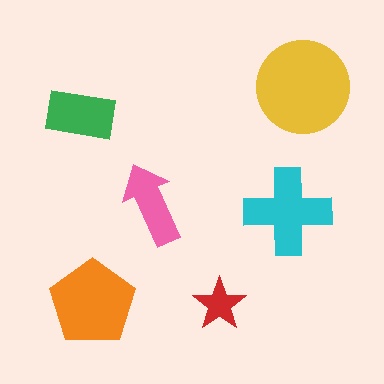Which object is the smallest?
The red star.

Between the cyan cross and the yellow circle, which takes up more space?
The yellow circle.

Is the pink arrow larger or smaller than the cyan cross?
Smaller.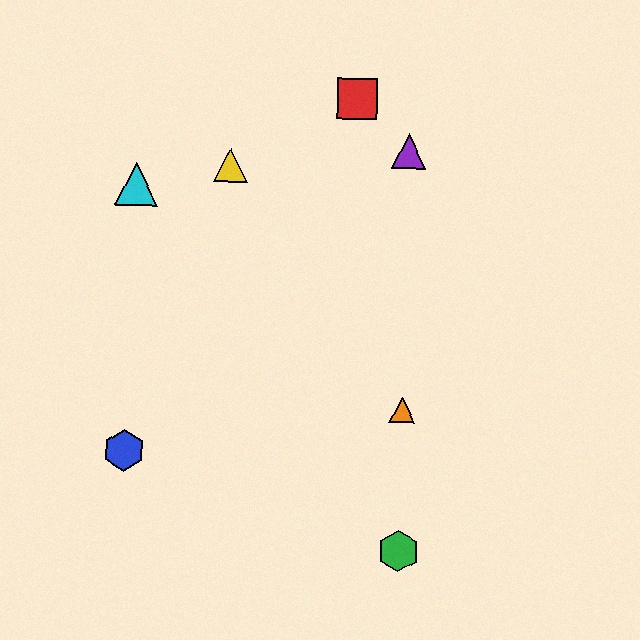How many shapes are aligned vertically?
3 shapes (the green hexagon, the purple triangle, the orange triangle) are aligned vertically.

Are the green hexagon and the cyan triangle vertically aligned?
No, the green hexagon is at x≈398 and the cyan triangle is at x≈136.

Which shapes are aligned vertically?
The green hexagon, the purple triangle, the orange triangle are aligned vertically.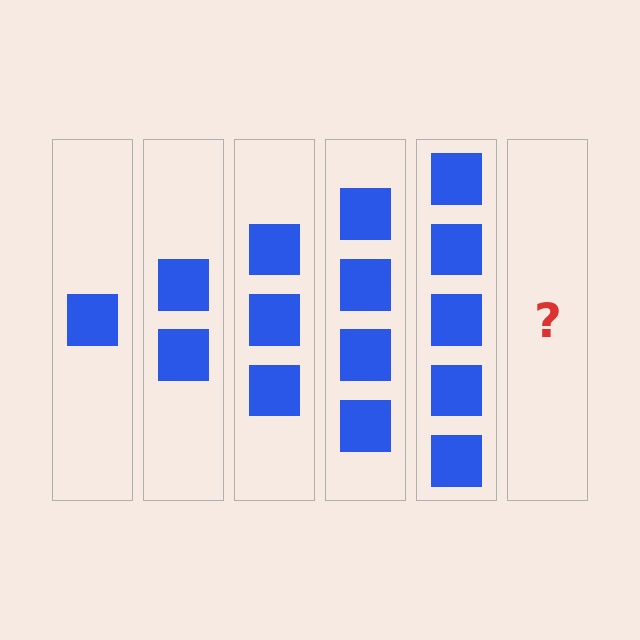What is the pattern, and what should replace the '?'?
The pattern is that each step adds one more square. The '?' should be 6 squares.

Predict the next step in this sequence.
The next step is 6 squares.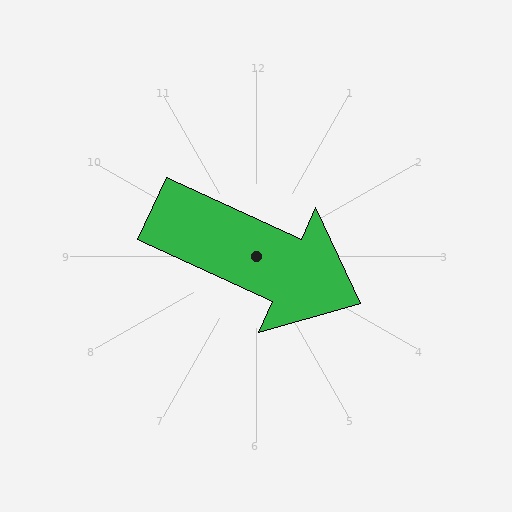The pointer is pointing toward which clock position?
Roughly 4 o'clock.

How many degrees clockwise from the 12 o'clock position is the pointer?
Approximately 115 degrees.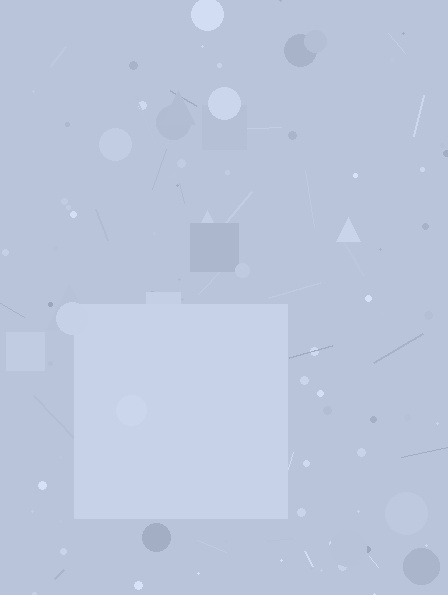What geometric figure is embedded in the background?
A square is embedded in the background.